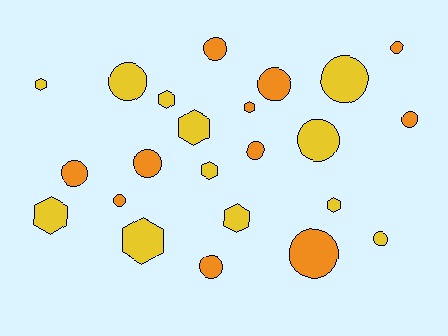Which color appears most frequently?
Yellow, with 12 objects.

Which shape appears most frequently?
Circle, with 14 objects.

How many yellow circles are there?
There are 4 yellow circles.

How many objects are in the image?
There are 23 objects.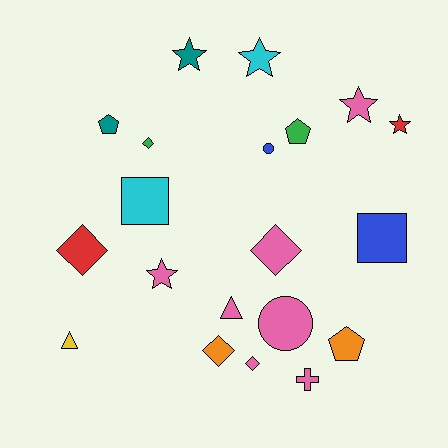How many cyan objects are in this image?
There are 2 cyan objects.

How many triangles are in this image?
There are 2 triangles.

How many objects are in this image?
There are 20 objects.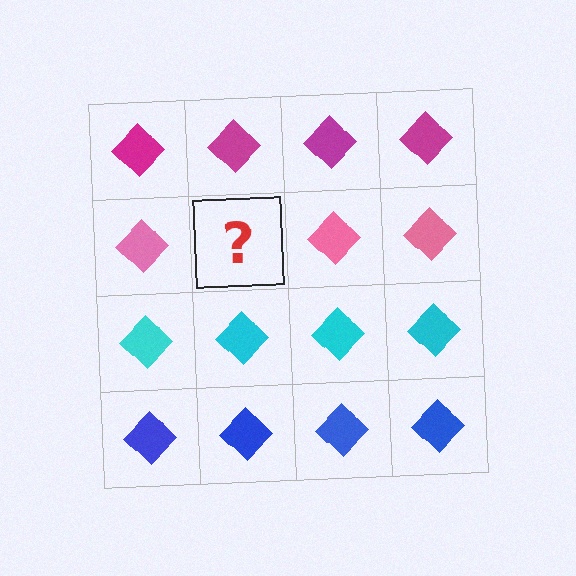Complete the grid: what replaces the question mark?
The question mark should be replaced with a pink diamond.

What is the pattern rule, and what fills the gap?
The rule is that each row has a consistent color. The gap should be filled with a pink diamond.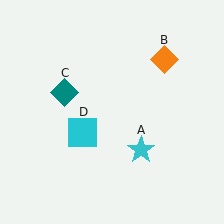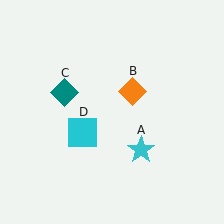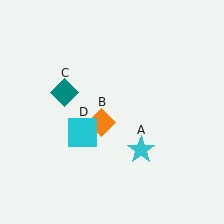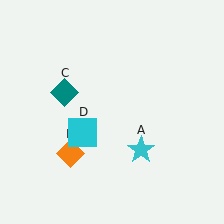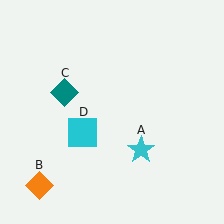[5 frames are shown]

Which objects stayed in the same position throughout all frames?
Cyan star (object A) and teal diamond (object C) and cyan square (object D) remained stationary.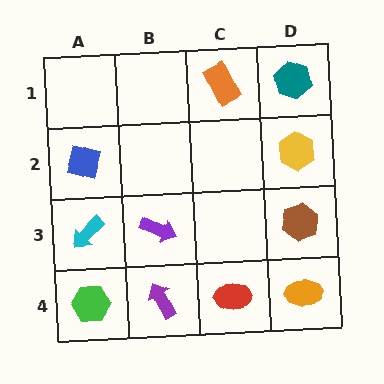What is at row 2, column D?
A yellow hexagon.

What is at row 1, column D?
A teal hexagon.